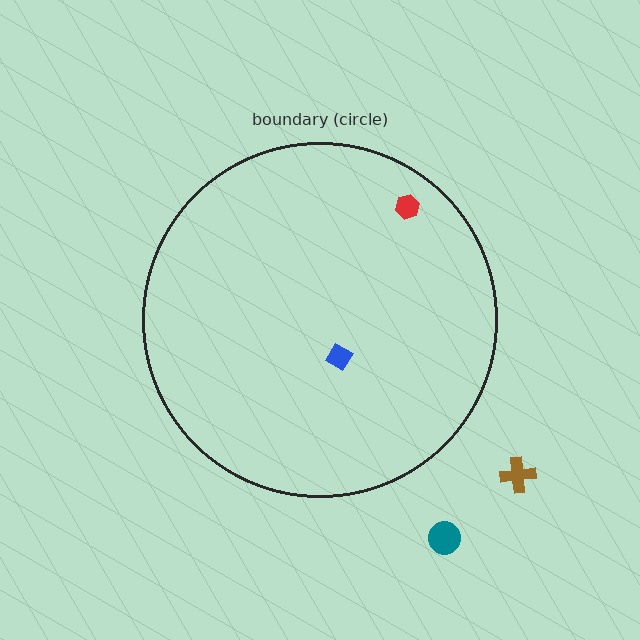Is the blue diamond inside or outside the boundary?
Inside.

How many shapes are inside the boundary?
2 inside, 2 outside.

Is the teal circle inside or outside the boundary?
Outside.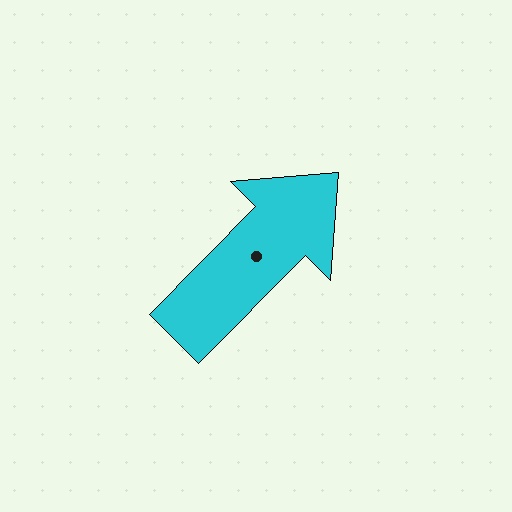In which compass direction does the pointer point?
Northeast.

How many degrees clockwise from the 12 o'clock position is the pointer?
Approximately 45 degrees.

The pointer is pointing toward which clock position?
Roughly 1 o'clock.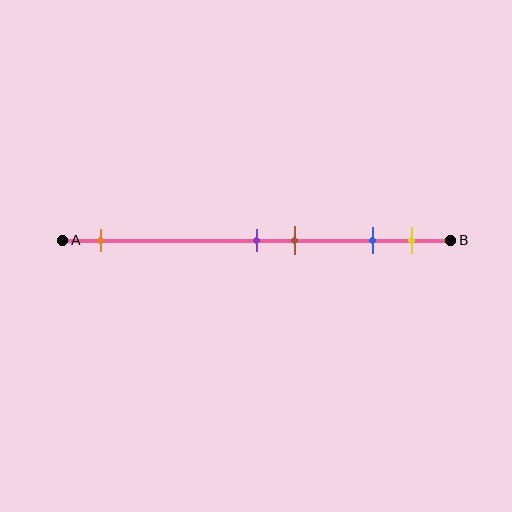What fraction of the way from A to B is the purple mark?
The purple mark is approximately 50% (0.5) of the way from A to B.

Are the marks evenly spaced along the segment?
No, the marks are not evenly spaced.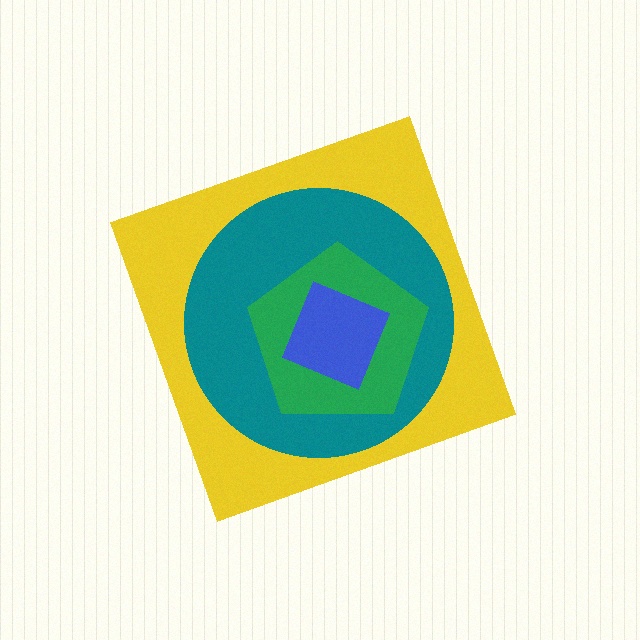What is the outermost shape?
The yellow diamond.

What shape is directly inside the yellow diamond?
The teal circle.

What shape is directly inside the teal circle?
The green pentagon.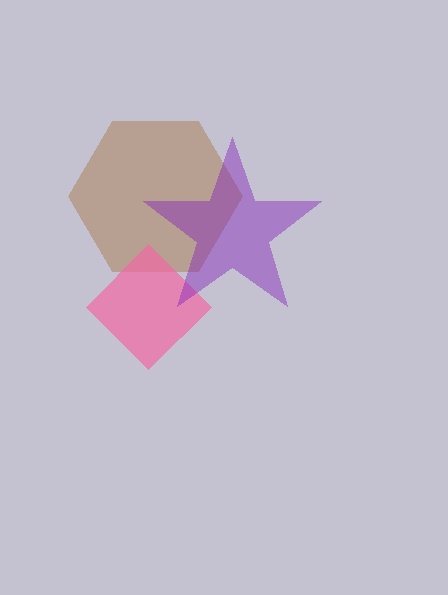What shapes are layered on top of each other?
The layered shapes are: a brown hexagon, a pink diamond, a purple star.